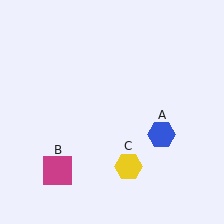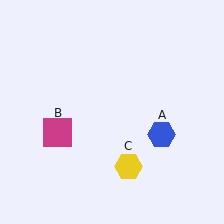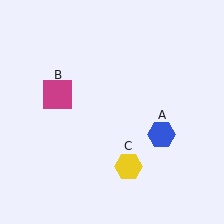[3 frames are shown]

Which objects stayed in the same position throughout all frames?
Blue hexagon (object A) and yellow hexagon (object C) remained stationary.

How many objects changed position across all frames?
1 object changed position: magenta square (object B).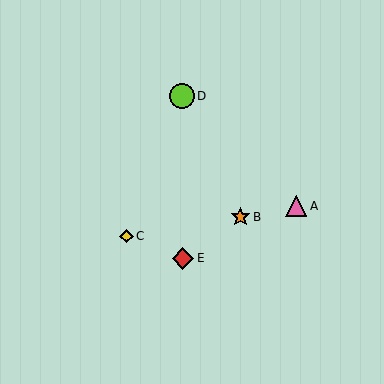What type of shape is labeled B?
Shape B is an orange star.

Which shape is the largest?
The lime circle (labeled D) is the largest.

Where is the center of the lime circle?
The center of the lime circle is at (182, 96).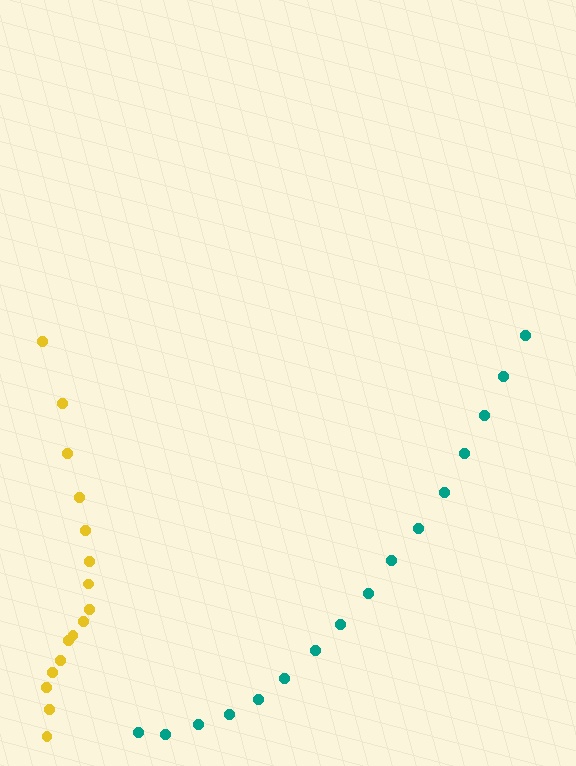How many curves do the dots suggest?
There are 2 distinct paths.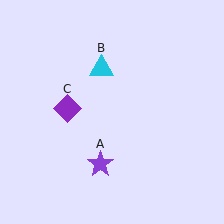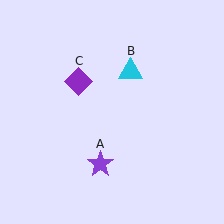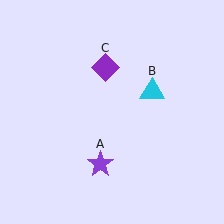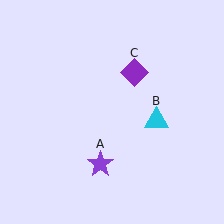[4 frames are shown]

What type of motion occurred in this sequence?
The cyan triangle (object B), purple diamond (object C) rotated clockwise around the center of the scene.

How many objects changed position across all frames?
2 objects changed position: cyan triangle (object B), purple diamond (object C).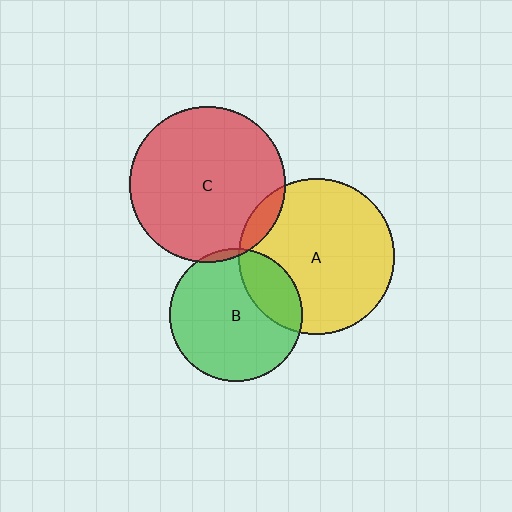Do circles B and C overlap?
Yes.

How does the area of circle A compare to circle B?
Approximately 1.4 times.